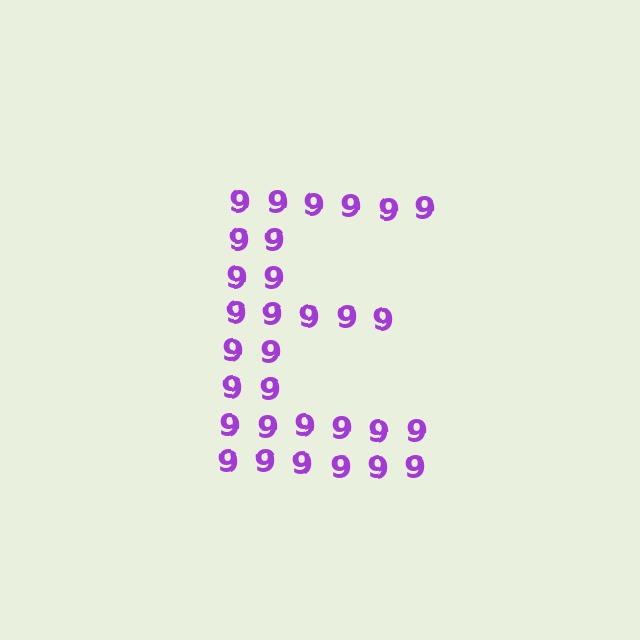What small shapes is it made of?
It is made of small digit 9's.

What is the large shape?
The large shape is the letter E.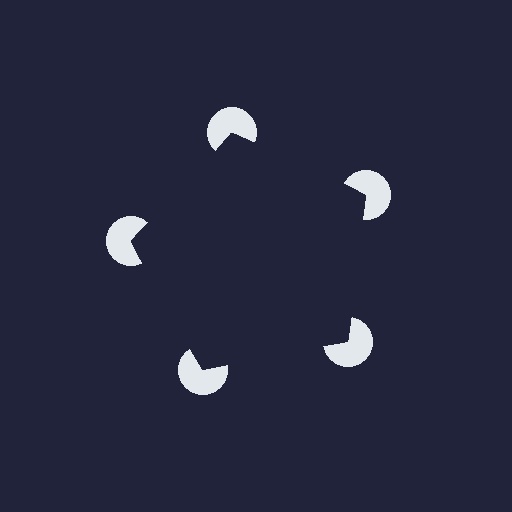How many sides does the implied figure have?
5 sides.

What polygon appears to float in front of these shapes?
An illusory pentagon — its edges are inferred from the aligned wedge cuts in the pac-man discs, not physically drawn.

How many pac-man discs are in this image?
There are 5 — one at each vertex of the illusory pentagon.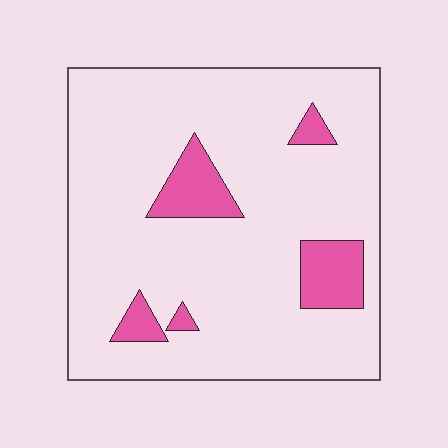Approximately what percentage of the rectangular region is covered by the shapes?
Approximately 10%.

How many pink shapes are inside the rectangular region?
5.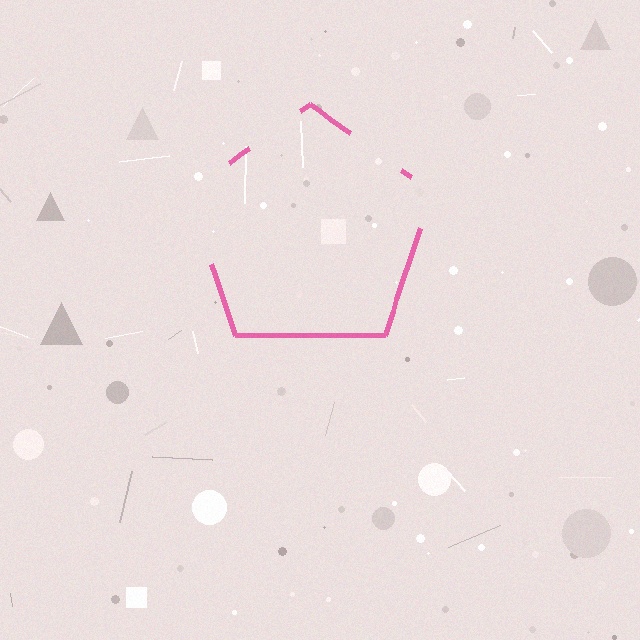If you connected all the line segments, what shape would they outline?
They would outline a pentagon.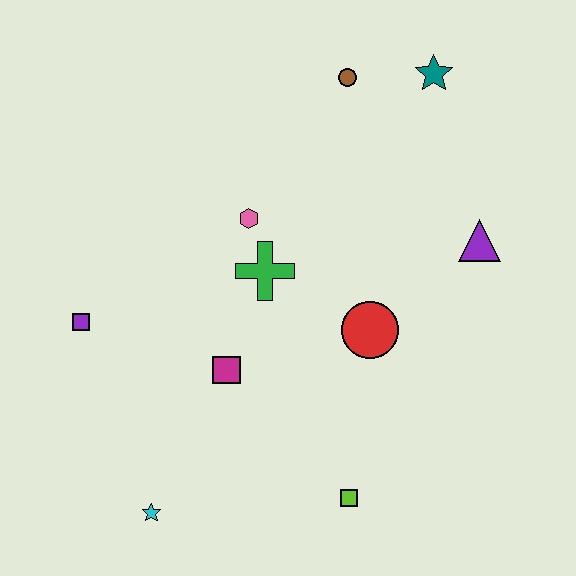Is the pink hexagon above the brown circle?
No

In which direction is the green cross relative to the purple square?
The green cross is to the right of the purple square.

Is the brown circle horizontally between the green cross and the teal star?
Yes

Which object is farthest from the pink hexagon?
The cyan star is farthest from the pink hexagon.